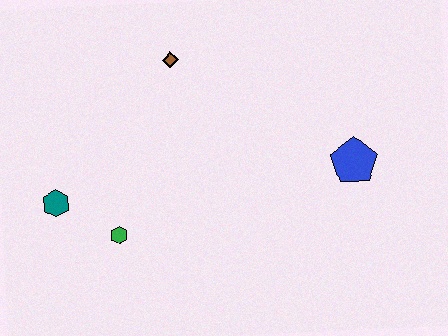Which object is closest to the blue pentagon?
The brown diamond is closest to the blue pentagon.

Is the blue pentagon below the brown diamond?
Yes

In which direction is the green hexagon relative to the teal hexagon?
The green hexagon is to the right of the teal hexagon.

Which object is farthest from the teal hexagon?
The blue pentagon is farthest from the teal hexagon.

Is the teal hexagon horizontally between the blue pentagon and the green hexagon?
No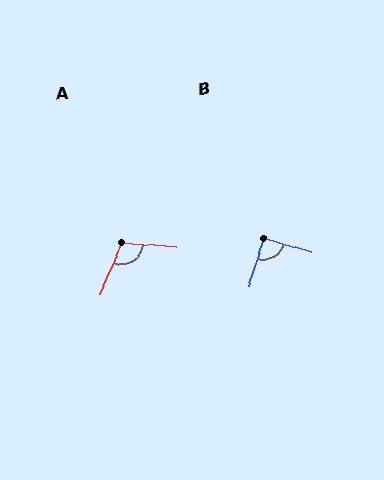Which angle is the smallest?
B, at approximately 90 degrees.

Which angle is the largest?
A, at approximately 109 degrees.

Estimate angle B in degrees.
Approximately 90 degrees.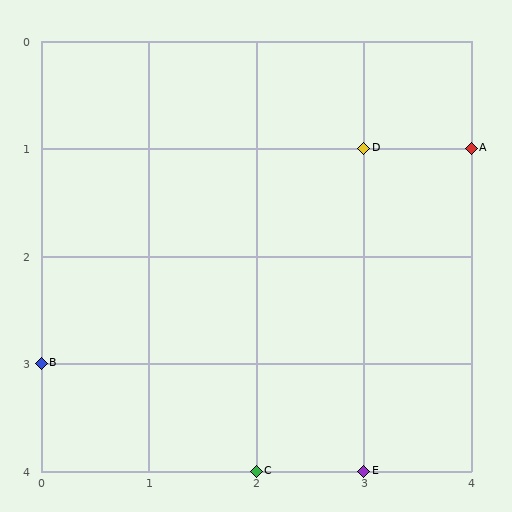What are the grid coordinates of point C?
Point C is at grid coordinates (2, 4).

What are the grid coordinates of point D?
Point D is at grid coordinates (3, 1).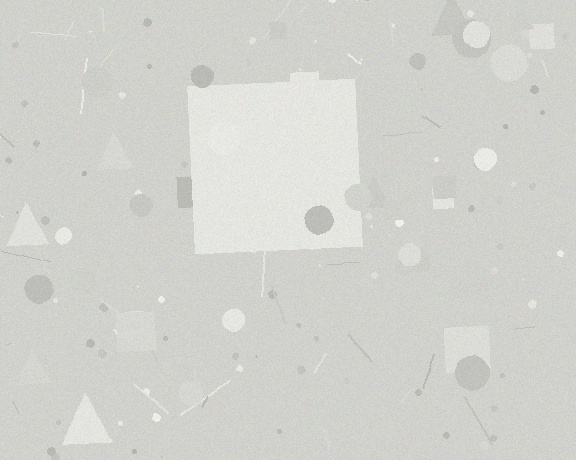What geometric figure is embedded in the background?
A square is embedded in the background.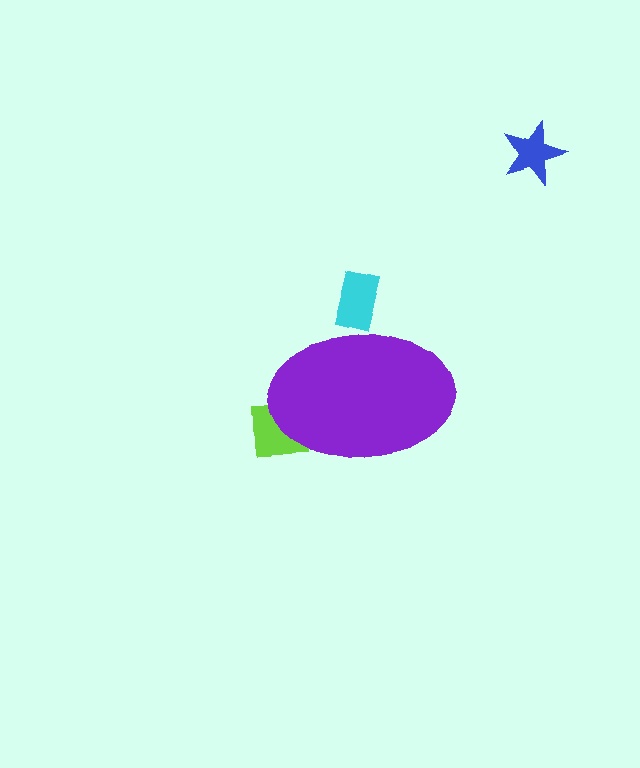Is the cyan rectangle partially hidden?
Yes, the cyan rectangle is partially hidden behind the purple ellipse.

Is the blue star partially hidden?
No, the blue star is fully visible.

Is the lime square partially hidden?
Yes, the lime square is partially hidden behind the purple ellipse.